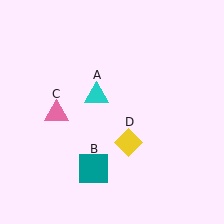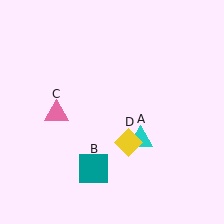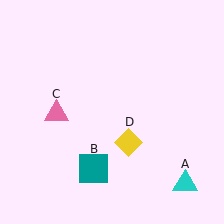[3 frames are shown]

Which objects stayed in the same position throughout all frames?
Teal square (object B) and pink triangle (object C) and yellow diamond (object D) remained stationary.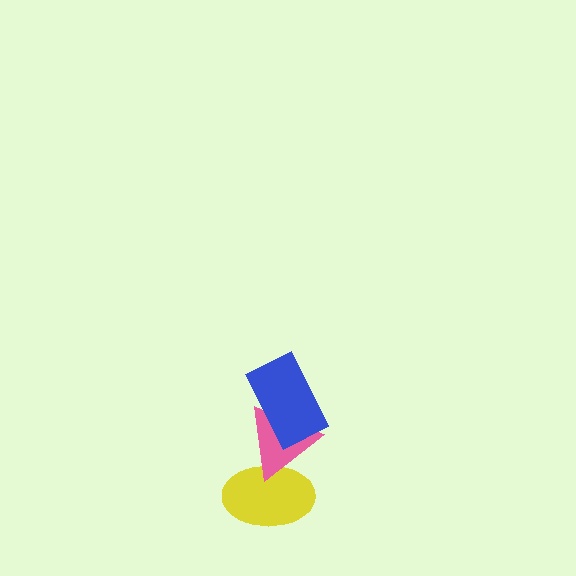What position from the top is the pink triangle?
The pink triangle is 2nd from the top.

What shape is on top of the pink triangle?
The blue rectangle is on top of the pink triangle.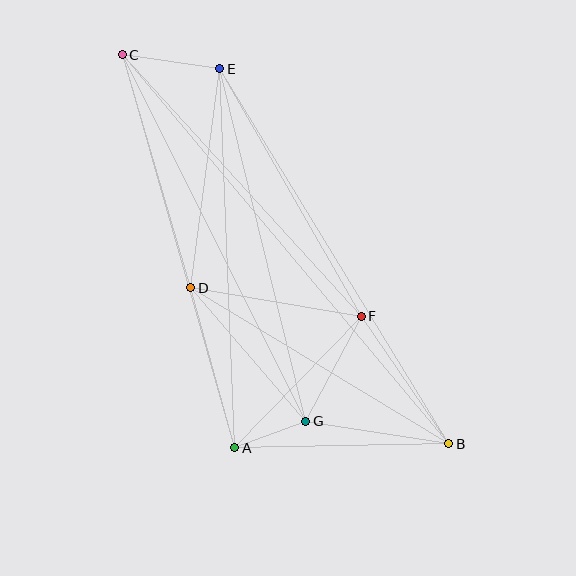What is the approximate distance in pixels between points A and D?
The distance between A and D is approximately 166 pixels.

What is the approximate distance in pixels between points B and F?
The distance between B and F is approximately 155 pixels.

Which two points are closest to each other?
Points A and G are closest to each other.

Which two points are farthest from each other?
Points B and C are farthest from each other.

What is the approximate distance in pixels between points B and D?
The distance between B and D is approximately 302 pixels.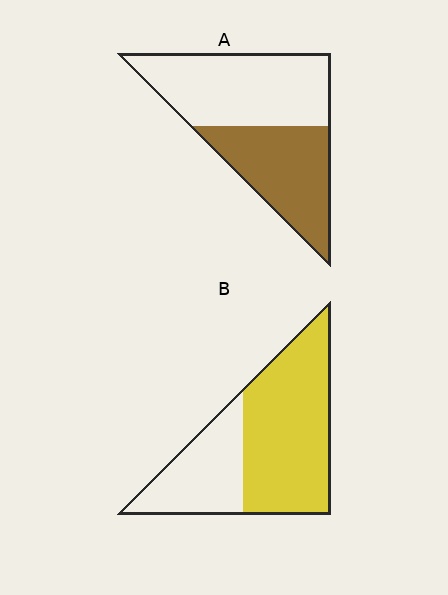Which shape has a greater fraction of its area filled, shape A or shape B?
Shape B.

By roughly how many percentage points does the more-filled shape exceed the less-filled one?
By roughly 20 percentage points (B over A).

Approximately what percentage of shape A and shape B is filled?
A is approximately 45% and B is approximately 65%.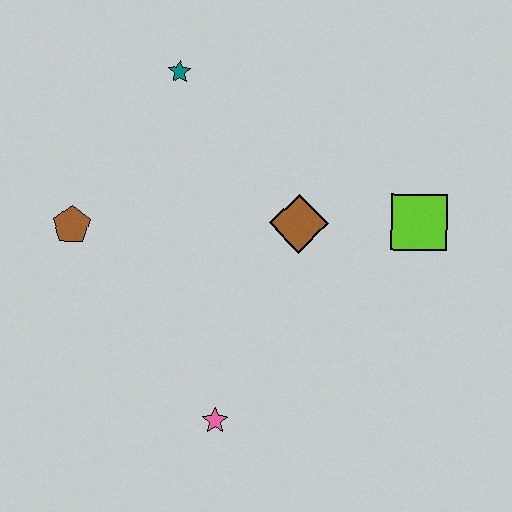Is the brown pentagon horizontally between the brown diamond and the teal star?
No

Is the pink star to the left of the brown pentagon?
No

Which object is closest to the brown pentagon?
The teal star is closest to the brown pentagon.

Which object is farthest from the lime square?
The brown pentagon is farthest from the lime square.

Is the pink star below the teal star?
Yes